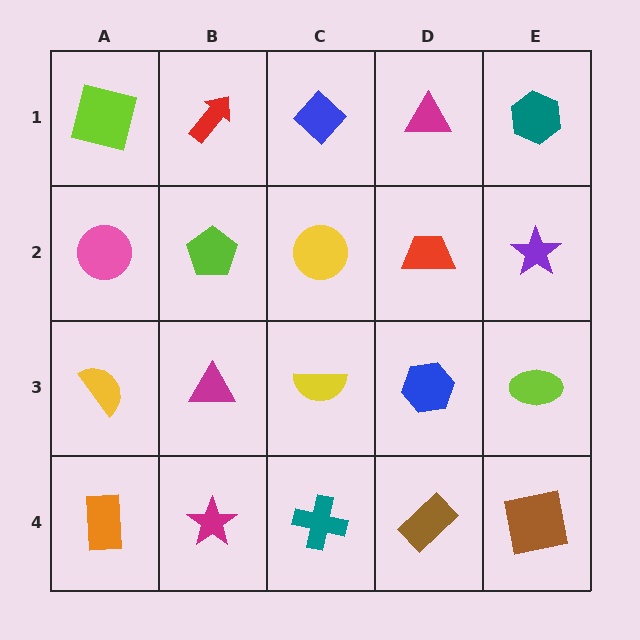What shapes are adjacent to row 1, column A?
A pink circle (row 2, column A), a red arrow (row 1, column B).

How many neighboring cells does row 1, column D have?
3.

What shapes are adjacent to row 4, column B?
A magenta triangle (row 3, column B), an orange rectangle (row 4, column A), a teal cross (row 4, column C).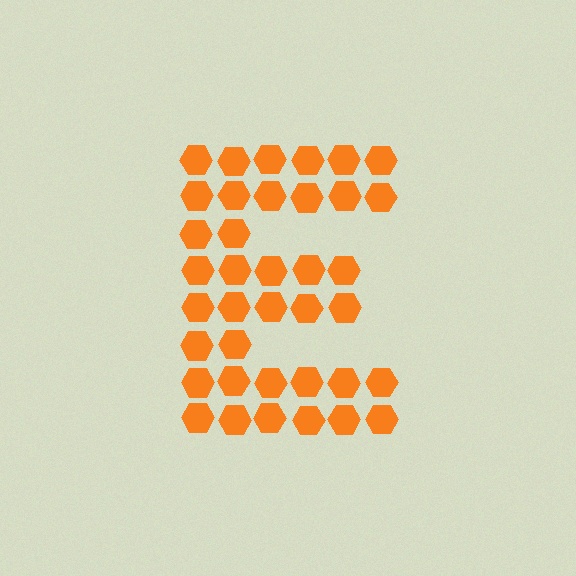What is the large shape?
The large shape is the letter E.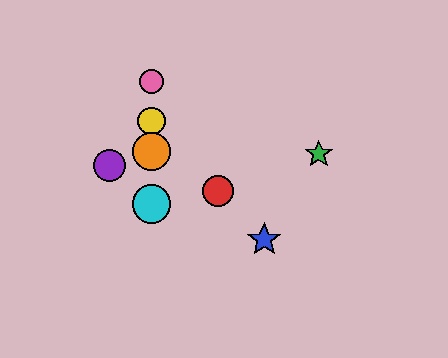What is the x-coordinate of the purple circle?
The purple circle is at x≈110.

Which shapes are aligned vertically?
The yellow circle, the orange circle, the cyan circle, the pink circle are aligned vertically.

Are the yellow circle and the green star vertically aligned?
No, the yellow circle is at x≈152 and the green star is at x≈319.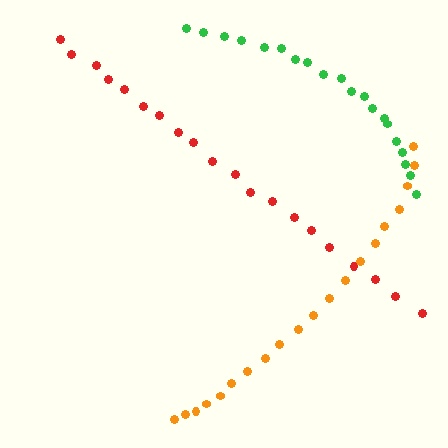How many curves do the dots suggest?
There are 3 distinct paths.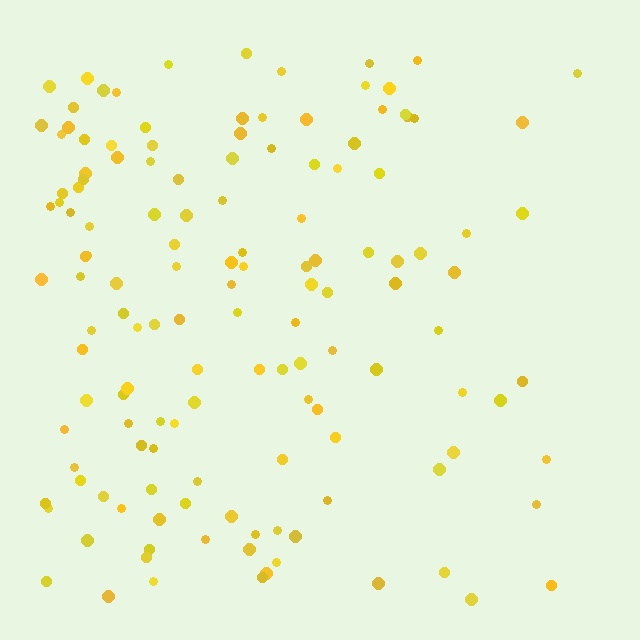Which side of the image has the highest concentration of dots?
The left.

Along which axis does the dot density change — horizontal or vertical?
Horizontal.